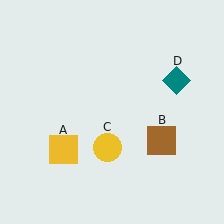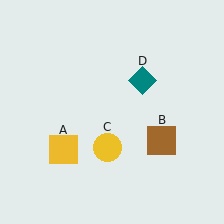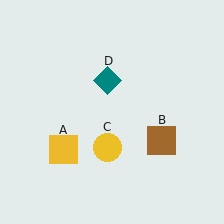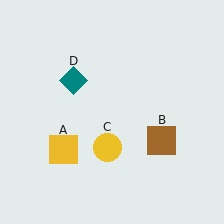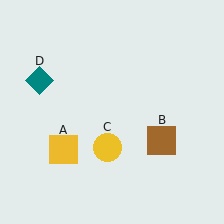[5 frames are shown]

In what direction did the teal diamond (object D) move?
The teal diamond (object D) moved left.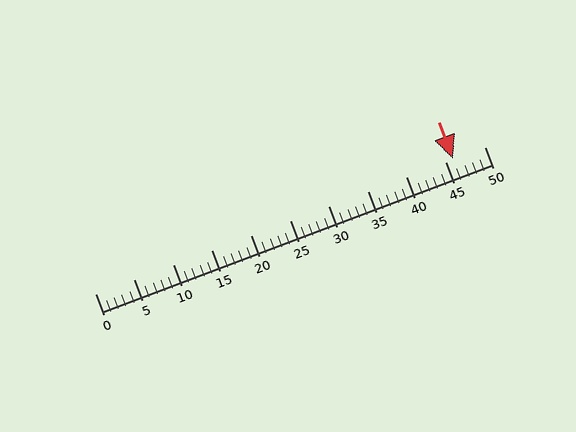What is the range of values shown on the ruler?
The ruler shows values from 0 to 50.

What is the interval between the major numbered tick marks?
The major tick marks are spaced 5 units apart.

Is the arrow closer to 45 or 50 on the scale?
The arrow is closer to 45.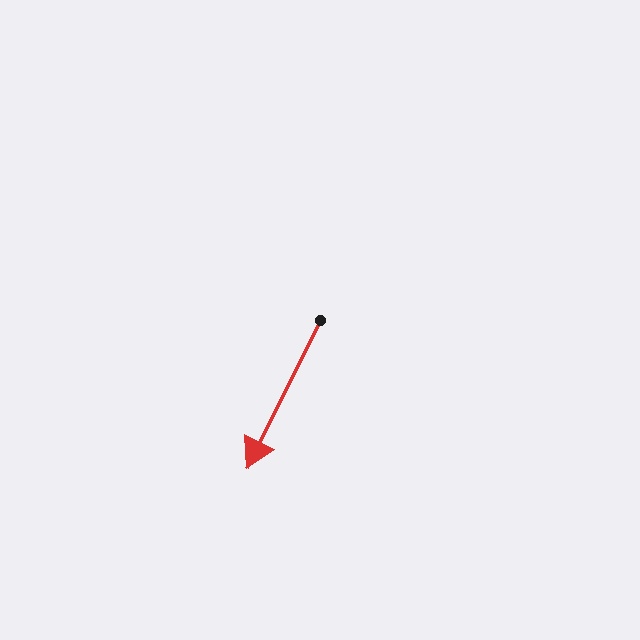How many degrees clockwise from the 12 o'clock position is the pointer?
Approximately 206 degrees.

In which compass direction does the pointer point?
Southwest.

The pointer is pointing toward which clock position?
Roughly 7 o'clock.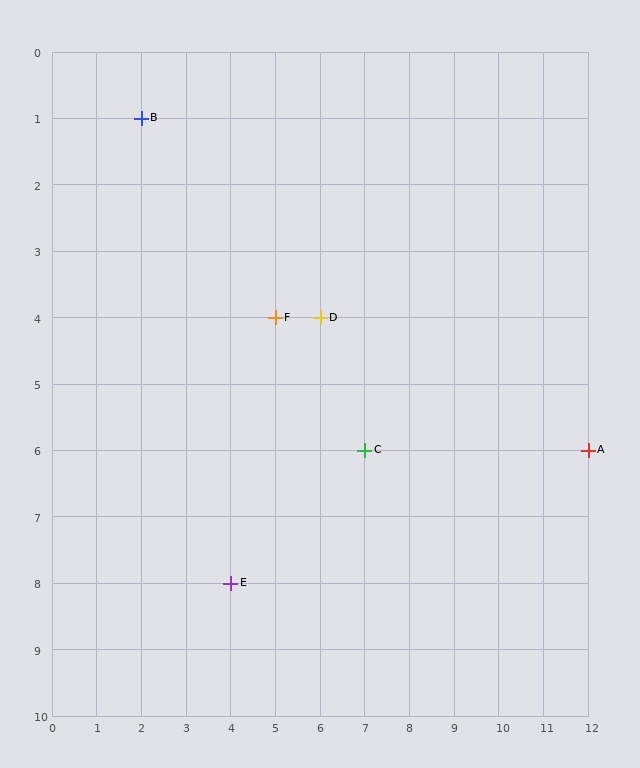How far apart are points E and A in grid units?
Points E and A are 8 columns and 2 rows apart (about 8.2 grid units diagonally).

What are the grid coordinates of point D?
Point D is at grid coordinates (6, 4).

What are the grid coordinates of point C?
Point C is at grid coordinates (7, 6).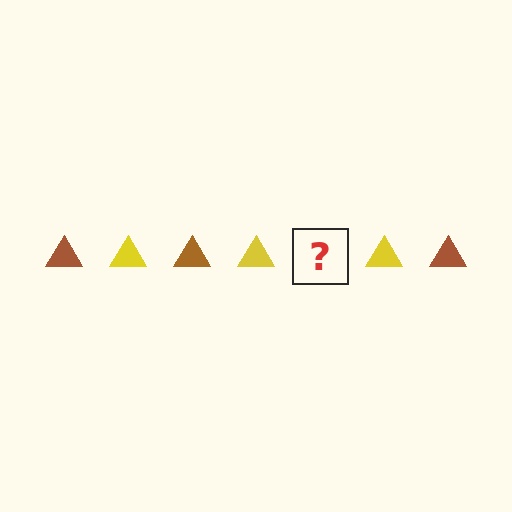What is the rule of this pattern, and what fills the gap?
The rule is that the pattern cycles through brown, yellow triangles. The gap should be filled with a brown triangle.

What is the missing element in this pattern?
The missing element is a brown triangle.